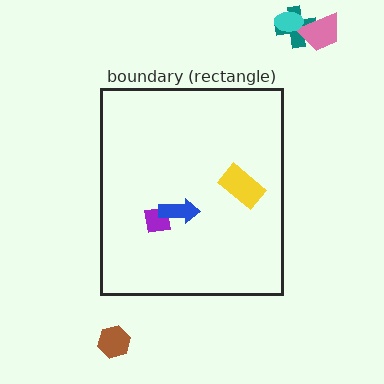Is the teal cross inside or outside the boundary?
Outside.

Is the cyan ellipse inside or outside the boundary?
Outside.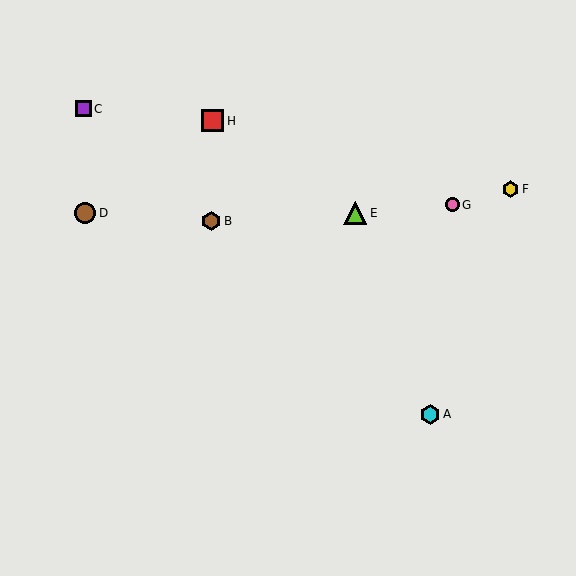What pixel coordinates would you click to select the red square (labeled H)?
Click at (212, 121) to select the red square H.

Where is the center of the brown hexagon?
The center of the brown hexagon is at (211, 221).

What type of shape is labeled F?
Shape F is a yellow hexagon.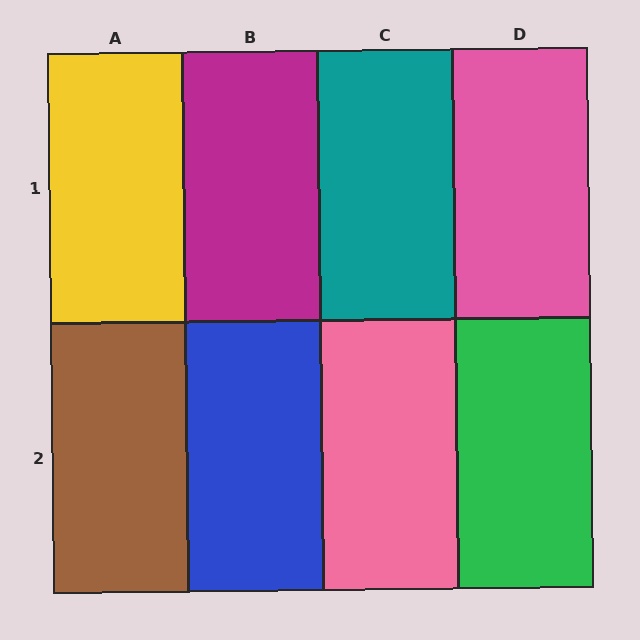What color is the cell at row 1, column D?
Pink.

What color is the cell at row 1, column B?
Magenta.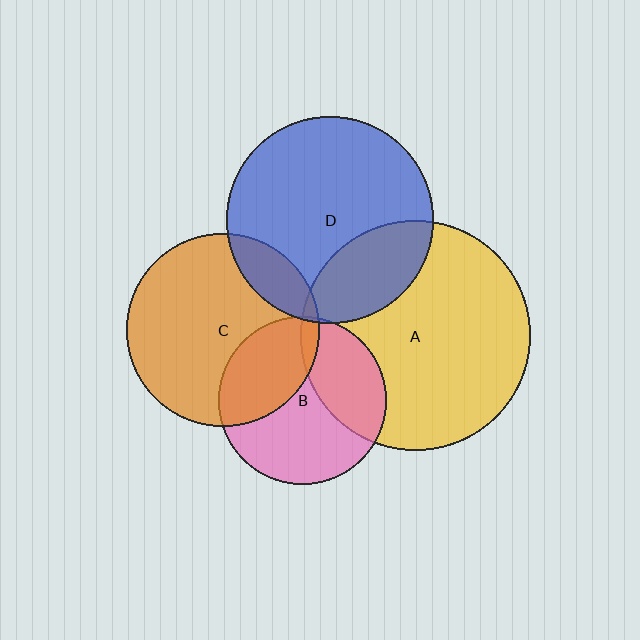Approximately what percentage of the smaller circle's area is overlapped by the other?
Approximately 30%.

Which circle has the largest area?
Circle A (yellow).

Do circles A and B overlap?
Yes.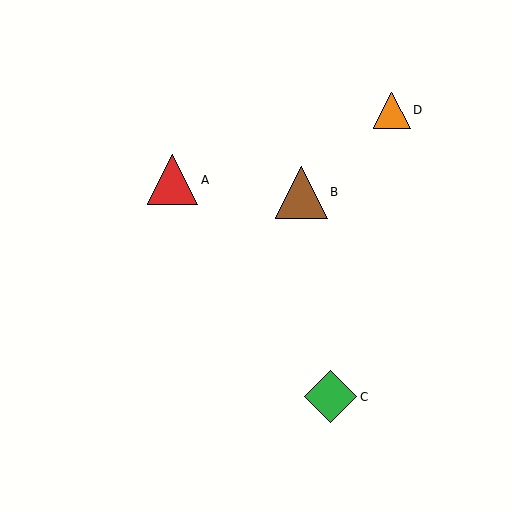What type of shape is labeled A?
Shape A is a red triangle.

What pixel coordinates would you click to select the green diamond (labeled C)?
Click at (331, 397) to select the green diamond C.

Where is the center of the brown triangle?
The center of the brown triangle is at (301, 192).